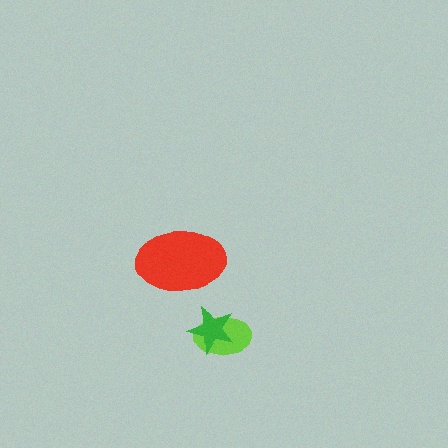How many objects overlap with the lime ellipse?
1 object overlaps with the lime ellipse.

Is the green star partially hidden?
No, no other shape covers it.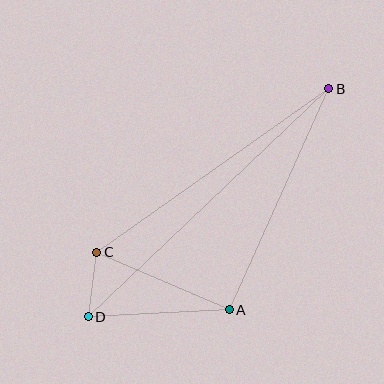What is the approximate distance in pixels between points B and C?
The distance between B and C is approximately 284 pixels.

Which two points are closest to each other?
Points C and D are closest to each other.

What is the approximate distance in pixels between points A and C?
The distance between A and C is approximately 144 pixels.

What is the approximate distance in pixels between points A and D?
The distance between A and D is approximately 141 pixels.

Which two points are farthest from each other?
Points B and D are farthest from each other.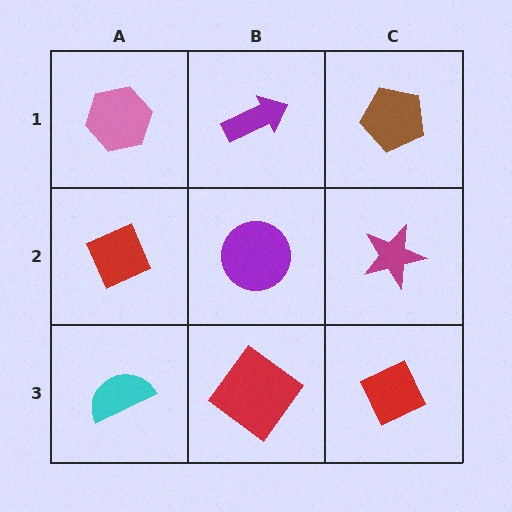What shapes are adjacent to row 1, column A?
A red diamond (row 2, column A), a purple arrow (row 1, column B).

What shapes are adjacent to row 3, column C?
A magenta star (row 2, column C), a red diamond (row 3, column B).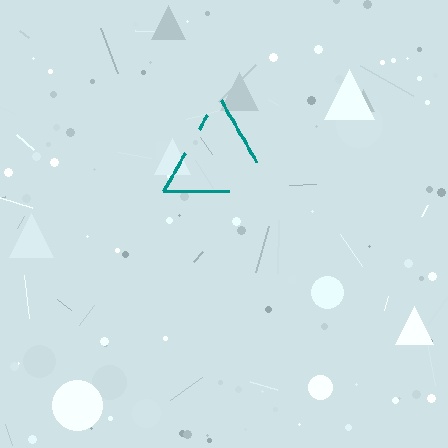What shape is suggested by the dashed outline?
The dashed outline suggests a triangle.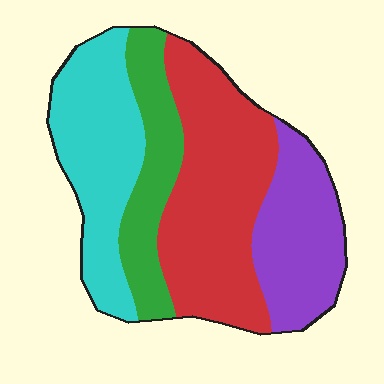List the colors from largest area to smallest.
From largest to smallest: red, cyan, purple, green.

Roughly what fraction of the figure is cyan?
Cyan covers 26% of the figure.